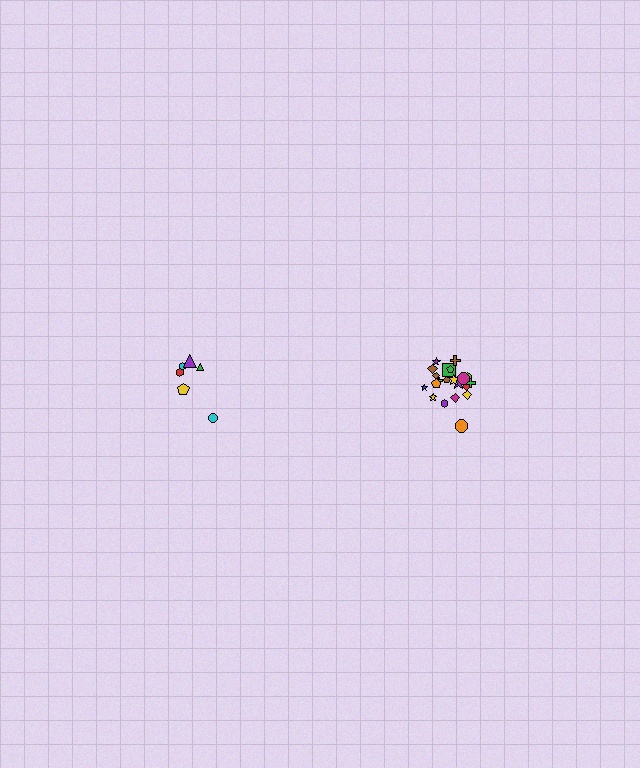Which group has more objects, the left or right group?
The right group.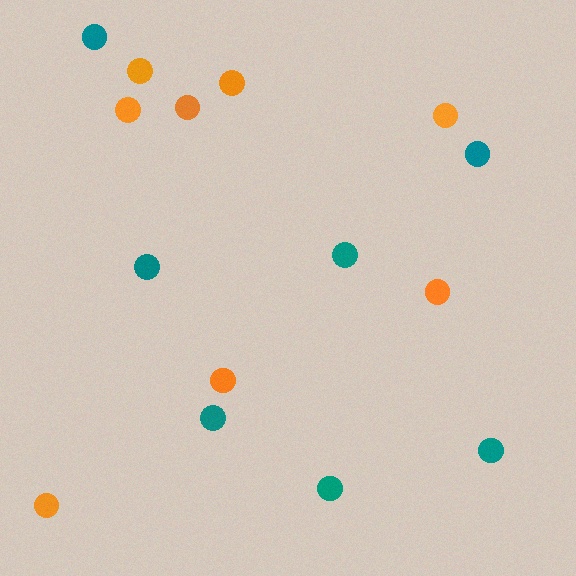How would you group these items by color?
There are 2 groups: one group of orange circles (8) and one group of teal circles (7).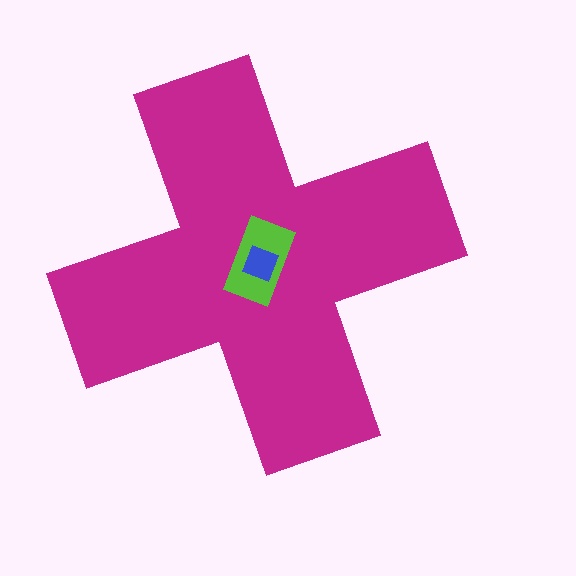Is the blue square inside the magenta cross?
Yes.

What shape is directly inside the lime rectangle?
The blue square.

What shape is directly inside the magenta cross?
The lime rectangle.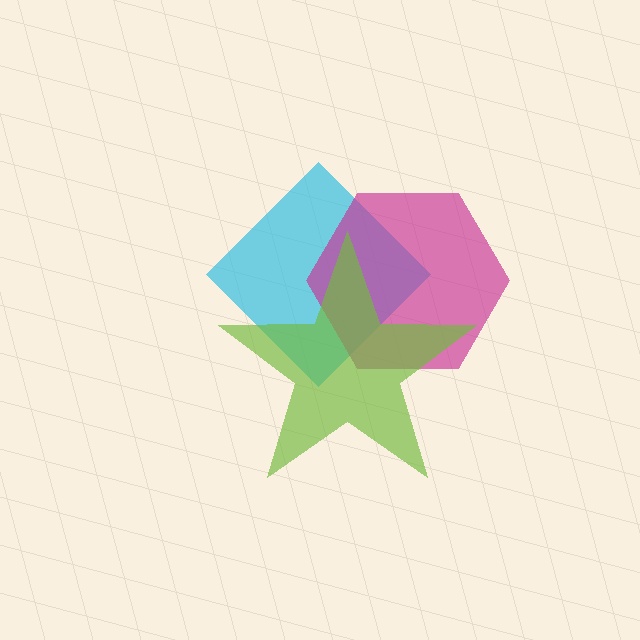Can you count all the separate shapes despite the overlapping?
Yes, there are 3 separate shapes.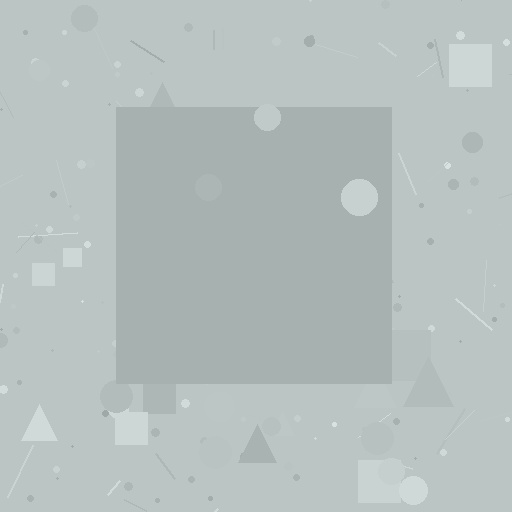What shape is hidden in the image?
A square is hidden in the image.